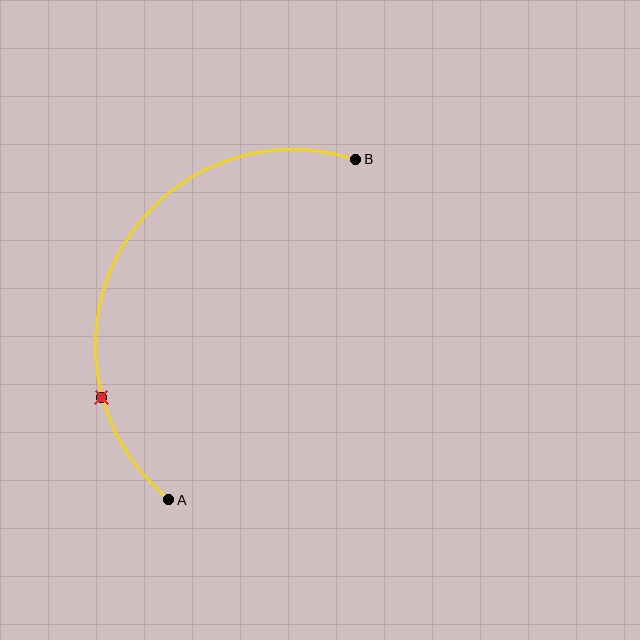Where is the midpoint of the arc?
The arc midpoint is the point on the curve farthest from the straight line joining A and B. It sits to the left of that line.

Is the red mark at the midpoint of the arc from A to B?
No. The red mark lies on the arc but is closer to endpoint A. The arc midpoint would be at the point on the curve equidistant along the arc from both A and B.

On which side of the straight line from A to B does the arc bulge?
The arc bulges to the left of the straight line connecting A and B.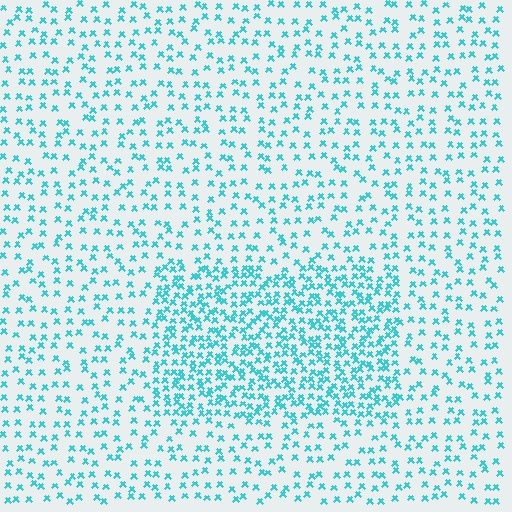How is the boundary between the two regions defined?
The boundary is defined by a change in element density (approximately 2.2x ratio). All elements are the same color, size, and shape.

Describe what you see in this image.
The image contains small cyan elements arranged at two different densities. A rectangle-shaped region is visible where the elements are more densely packed than the surrounding area.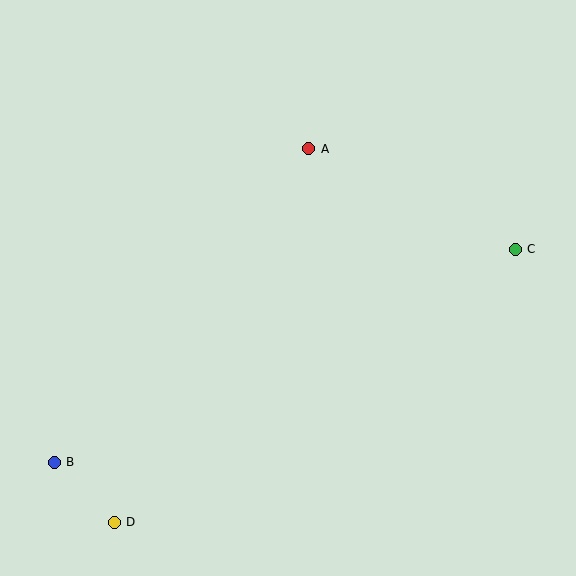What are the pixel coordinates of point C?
Point C is at (515, 249).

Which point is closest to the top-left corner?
Point A is closest to the top-left corner.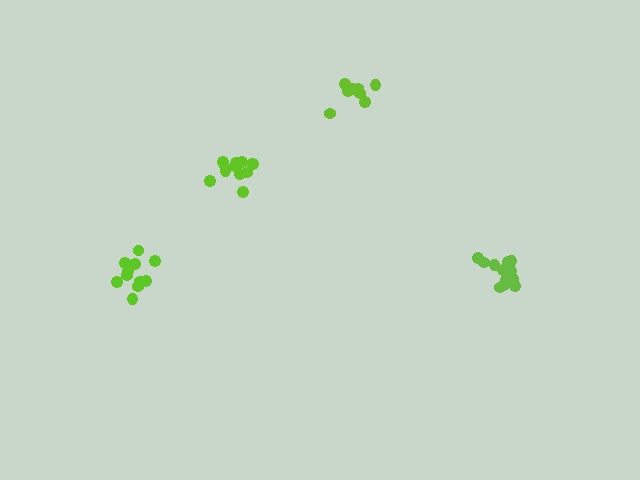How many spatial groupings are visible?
There are 4 spatial groupings.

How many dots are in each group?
Group 1: 9 dots, Group 2: 12 dots, Group 3: 11 dots, Group 4: 13 dots (45 total).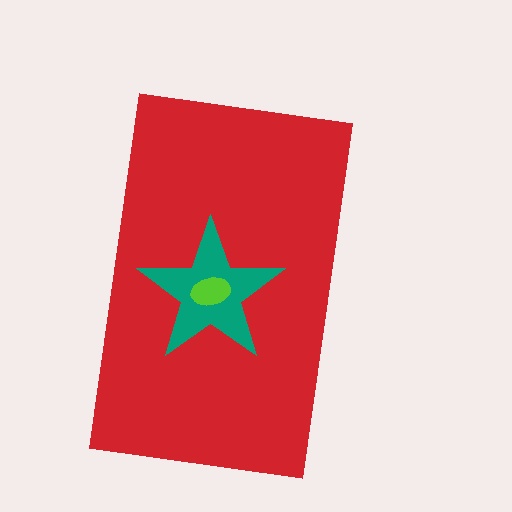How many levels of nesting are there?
3.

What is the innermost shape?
The lime ellipse.